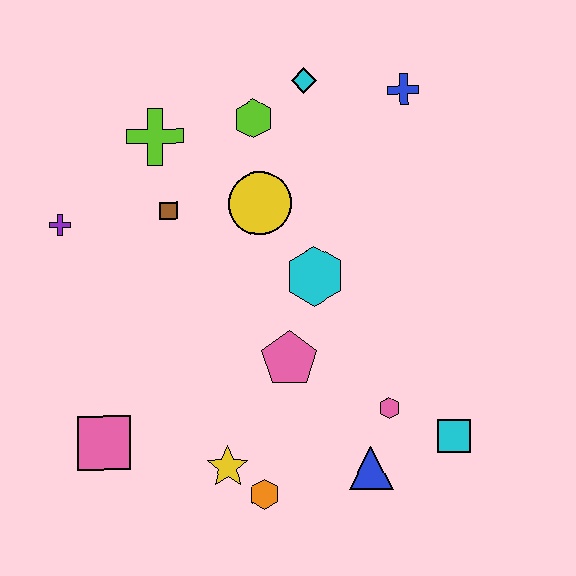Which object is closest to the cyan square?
The pink hexagon is closest to the cyan square.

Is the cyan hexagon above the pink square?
Yes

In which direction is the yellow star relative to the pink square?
The yellow star is to the right of the pink square.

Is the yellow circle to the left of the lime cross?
No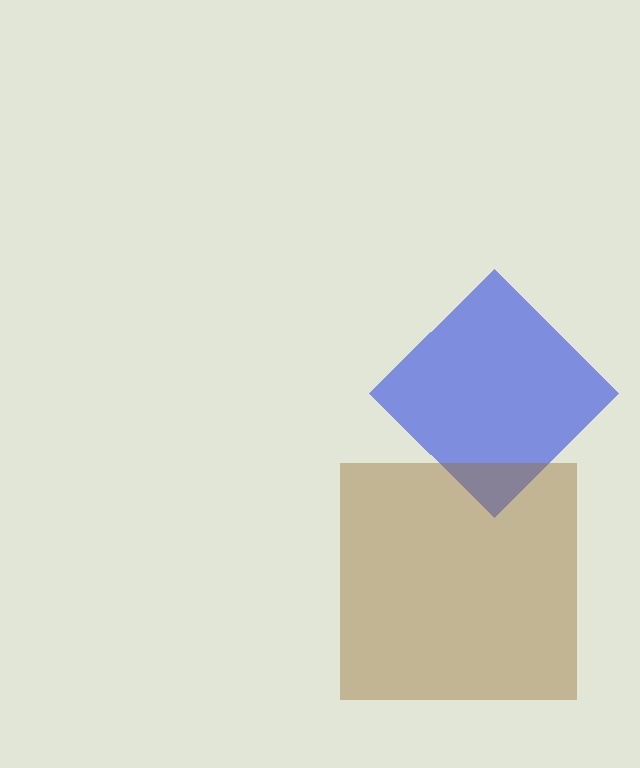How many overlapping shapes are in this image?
There are 2 overlapping shapes in the image.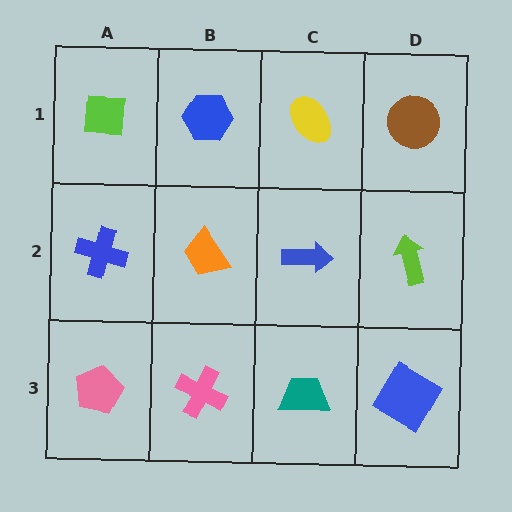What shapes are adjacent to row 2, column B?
A blue hexagon (row 1, column B), a pink cross (row 3, column B), a blue cross (row 2, column A), a blue arrow (row 2, column C).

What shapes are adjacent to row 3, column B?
An orange trapezoid (row 2, column B), a pink pentagon (row 3, column A), a teal trapezoid (row 3, column C).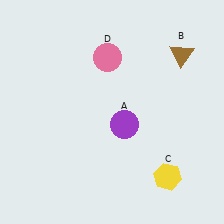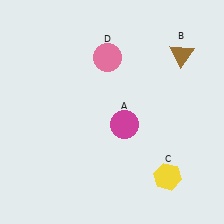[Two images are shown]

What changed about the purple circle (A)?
In Image 1, A is purple. In Image 2, it changed to magenta.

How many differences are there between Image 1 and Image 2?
There is 1 difference between the two images.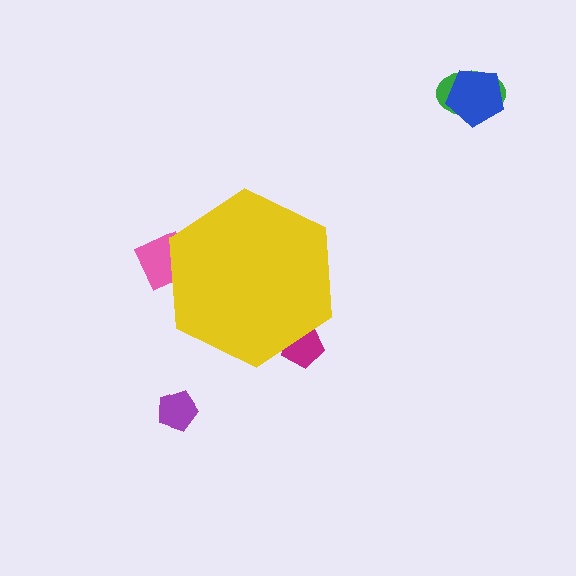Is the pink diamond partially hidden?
Yes, the pink diamond is partially hidden behind the yellow hexagon.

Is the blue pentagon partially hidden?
No, the blue pentagon is fully visible.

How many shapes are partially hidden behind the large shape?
2 shapes are partially hidden.